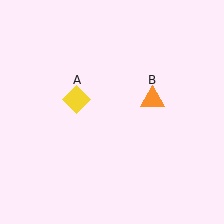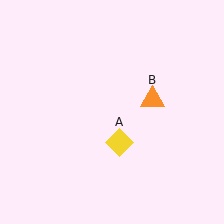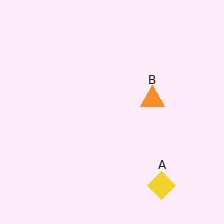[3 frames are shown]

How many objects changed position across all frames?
1 object changed position: yellow diamond (object A).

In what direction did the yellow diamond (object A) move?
The yellow diamond (object A) moved down and to the right.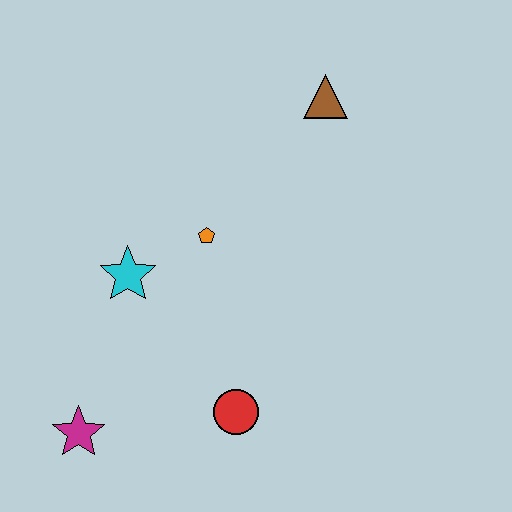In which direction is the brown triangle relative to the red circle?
The brown triangle is above the red circle.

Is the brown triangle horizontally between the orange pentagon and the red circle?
No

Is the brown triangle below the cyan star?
No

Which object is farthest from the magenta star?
The brown triangle is farthest from the magenta star.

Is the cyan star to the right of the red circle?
No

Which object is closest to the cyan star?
The orange pentagon is closest to the cyan star.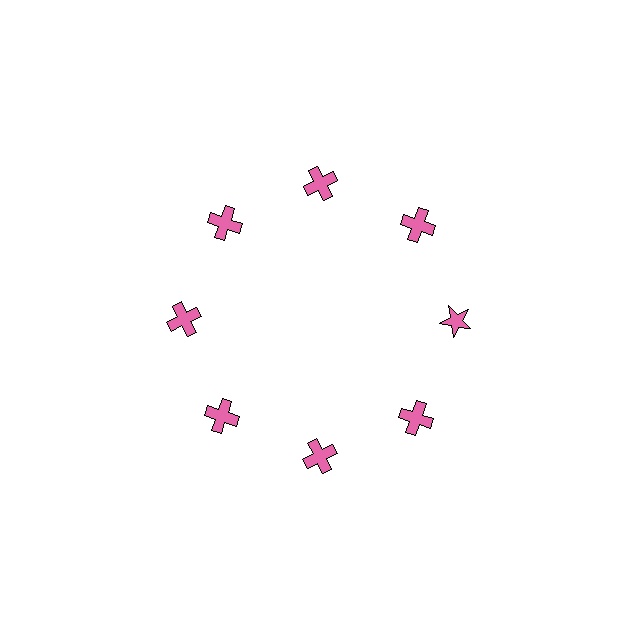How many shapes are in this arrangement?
There are 8 shapes arranged in a ring pattern.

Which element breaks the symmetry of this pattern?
The pink star at roughly the 3 o'clock position breaks the symmetry. All other shapes are pink crosses.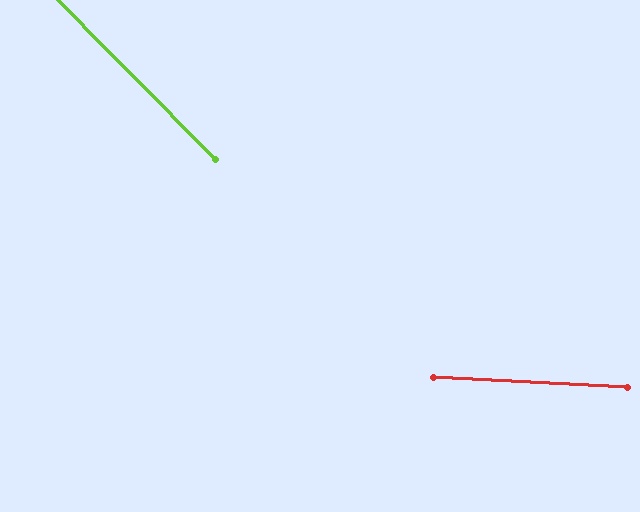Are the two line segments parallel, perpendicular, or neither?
Neither parallel nor perpendicular — they differ by about 42°.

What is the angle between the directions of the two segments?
Approximately 42 degrees.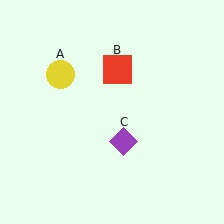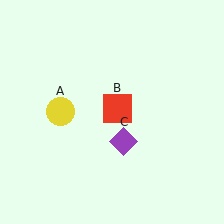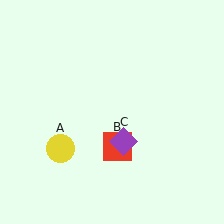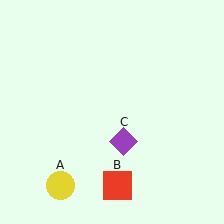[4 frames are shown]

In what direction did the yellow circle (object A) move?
The yellow circle (object A) moved down.